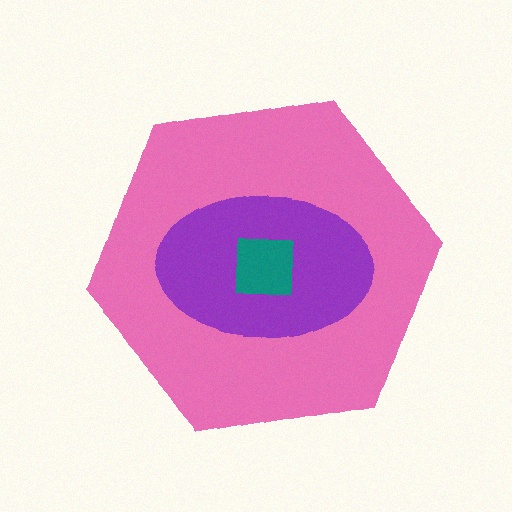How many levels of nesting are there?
3.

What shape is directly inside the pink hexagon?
The purple ellipse.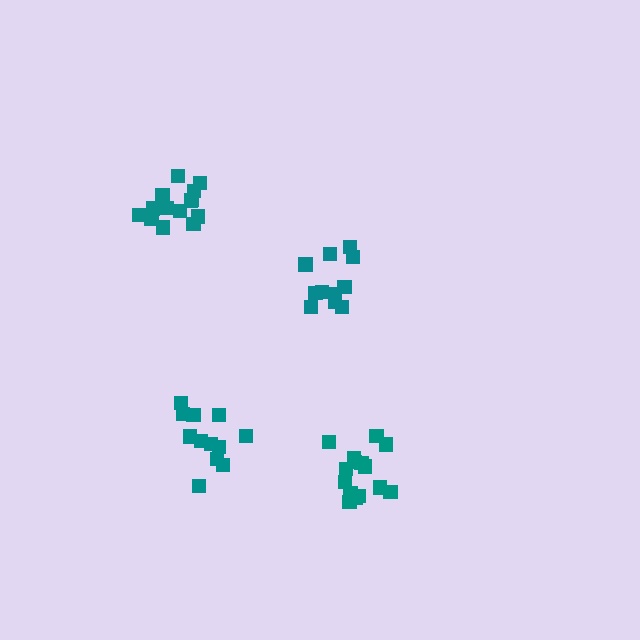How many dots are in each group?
Group 1: 16 dots, Group 2: 12 dots, Group 3: 15 dots, Group 4: 11 dots (54 total).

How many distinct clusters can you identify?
There are 4 distinct clusters.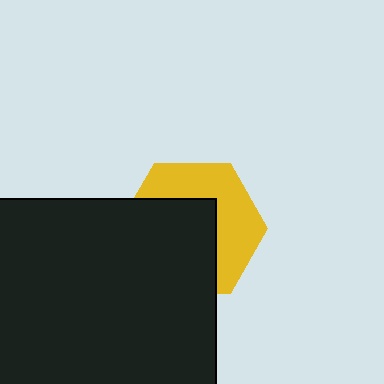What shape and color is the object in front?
The object in front is a black square.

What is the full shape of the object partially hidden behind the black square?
The partially hidden object is a yellow hexagon.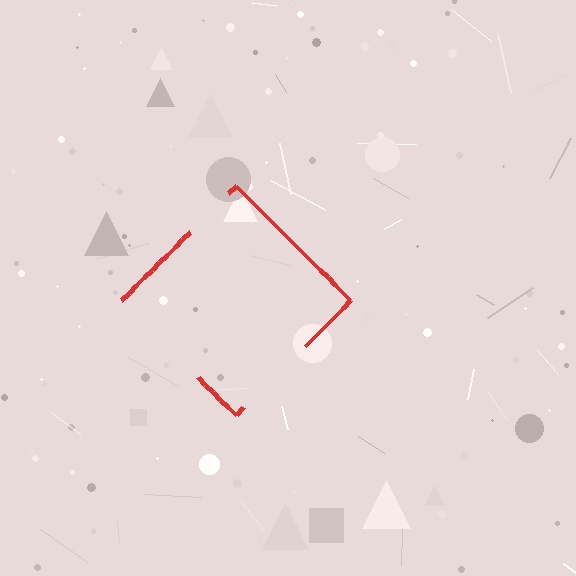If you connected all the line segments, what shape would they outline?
They would outline a diamond.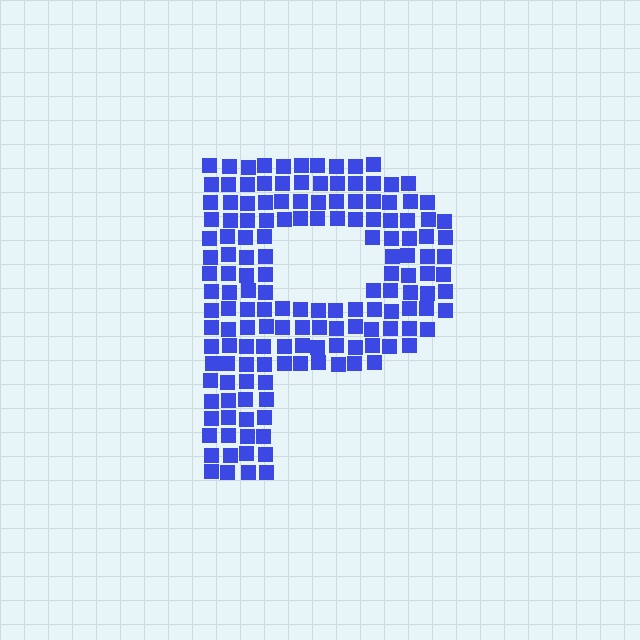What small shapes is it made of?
It is made of small squares.